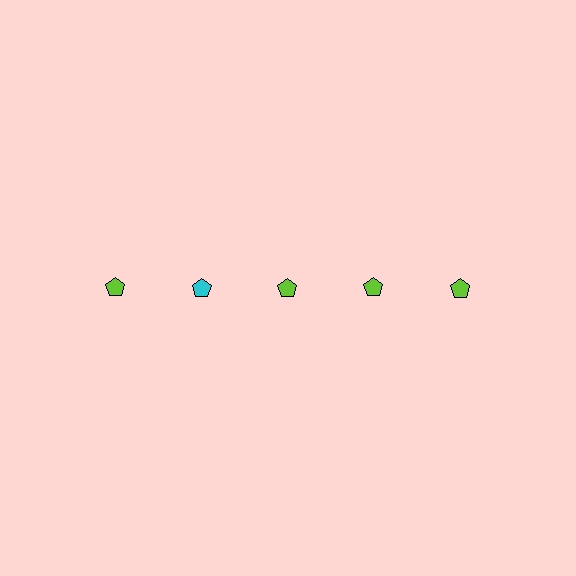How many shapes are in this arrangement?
There are 5 shapes arranged in a grid pattern.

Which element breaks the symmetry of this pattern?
The cyan pentagon in the top row, second from left column breaks the symmetry. All other shapes are lime pentagons.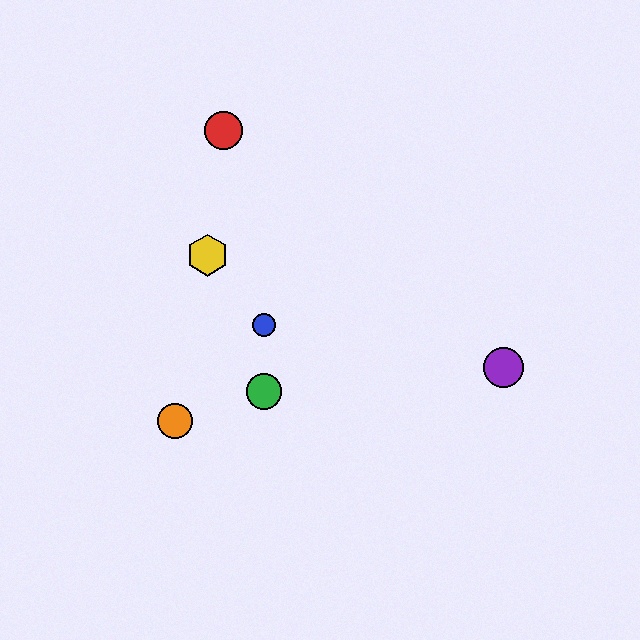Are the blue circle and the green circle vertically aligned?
Yes, both are at x≈264.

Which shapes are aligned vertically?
The blue circle, the green circle are aligned vertically.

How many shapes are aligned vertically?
2 shapes (the blue circle, the green circle) are aligned vertically.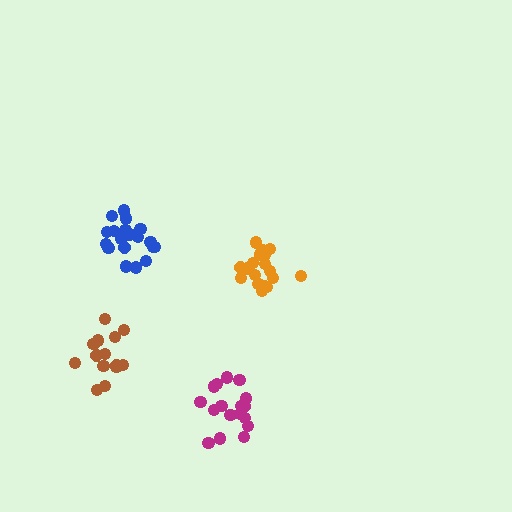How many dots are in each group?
Group 1: 14 dots, Group 2: 17 dots, Group 3: 19 dots, Group 4: 18 dots (68 total).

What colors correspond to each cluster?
The clusters are colored: brown, magenta, blue, orange.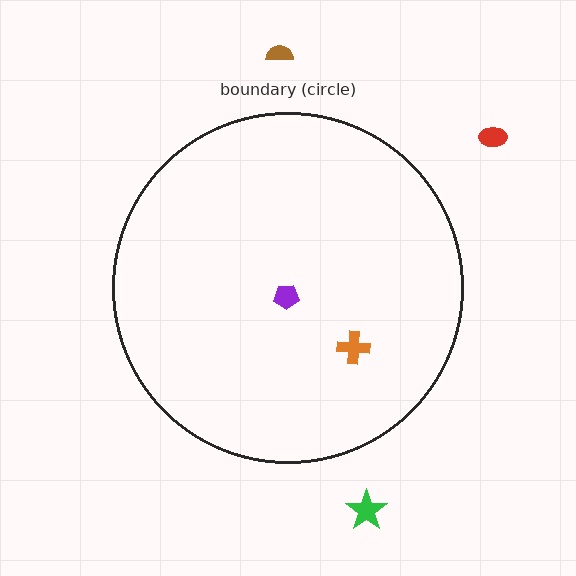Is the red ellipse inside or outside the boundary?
Outside.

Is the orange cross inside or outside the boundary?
Inside.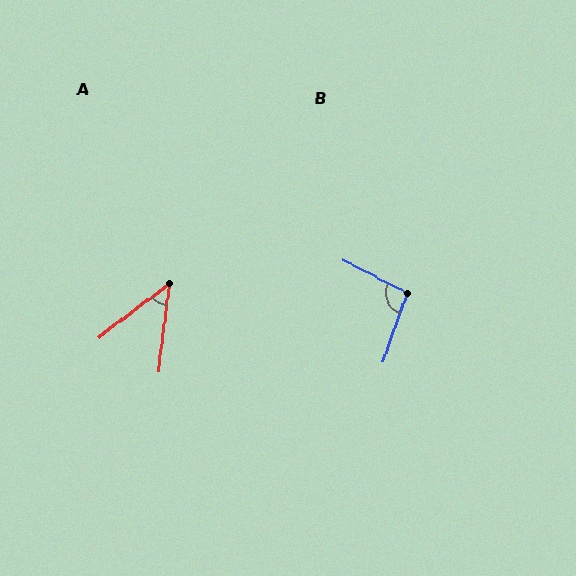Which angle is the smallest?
A, at approximately 45 degrees.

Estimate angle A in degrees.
Approximately 45 degrees.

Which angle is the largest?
B, at approximately 98 degrees.